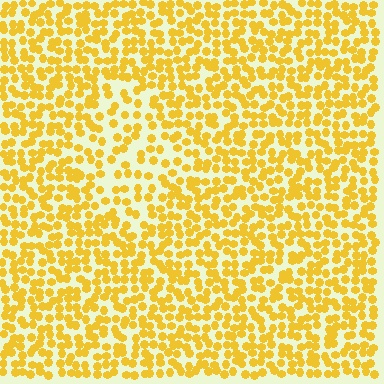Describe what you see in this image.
The image contains small yellow elements arranged at two different densities. A diamond-shaped region is visible where the elements are less densely packed than the surrounding area.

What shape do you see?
I see a diamond.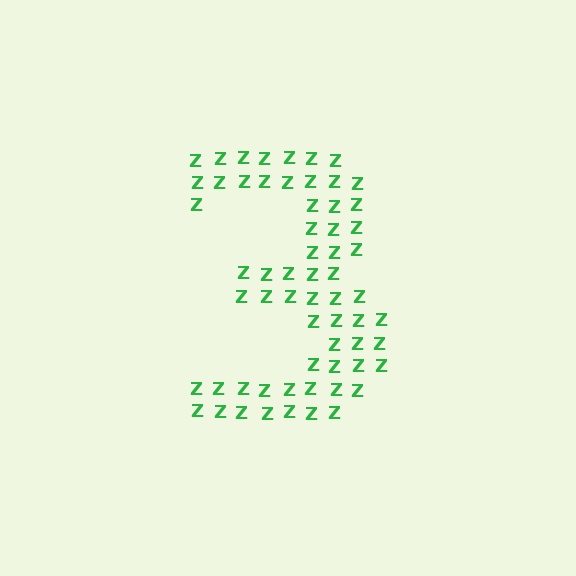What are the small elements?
The small elements are letter Z's.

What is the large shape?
The large shape is the digit 3.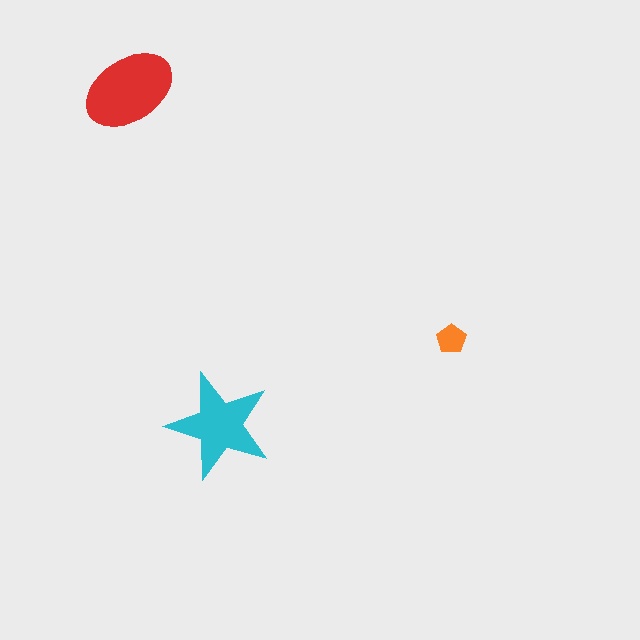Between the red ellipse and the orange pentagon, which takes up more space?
The red ellipse.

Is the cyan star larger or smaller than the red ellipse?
Smaller.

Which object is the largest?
The red ellipse.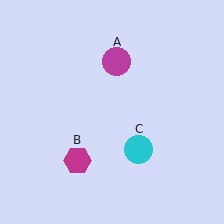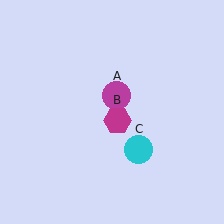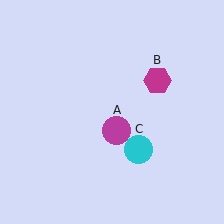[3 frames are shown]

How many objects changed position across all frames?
2 objects changed position: magenta circle (object A), magenta hexagon (object B).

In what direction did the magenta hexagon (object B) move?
The magenta hexagon (object B) moved up and to the right.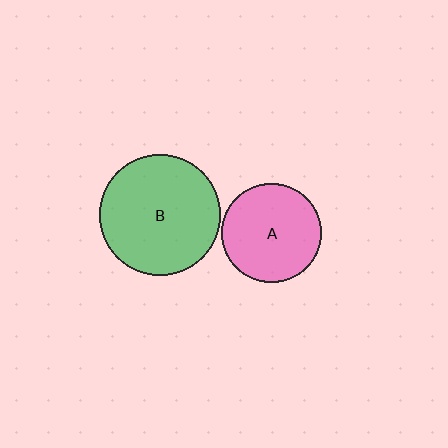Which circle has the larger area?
Circle B (green).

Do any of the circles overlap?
No, none of the circles overlap.